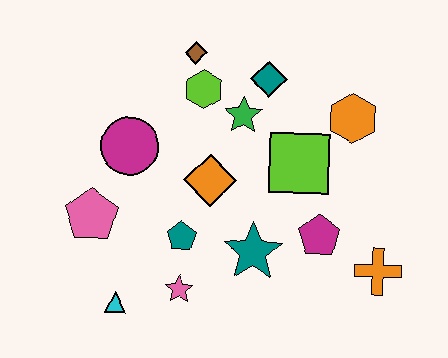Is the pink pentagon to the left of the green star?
Yes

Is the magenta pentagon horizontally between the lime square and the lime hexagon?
No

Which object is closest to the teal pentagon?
The pink star is closest to the teal pentagon.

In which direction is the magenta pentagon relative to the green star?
The magenta pentagon is below the green star.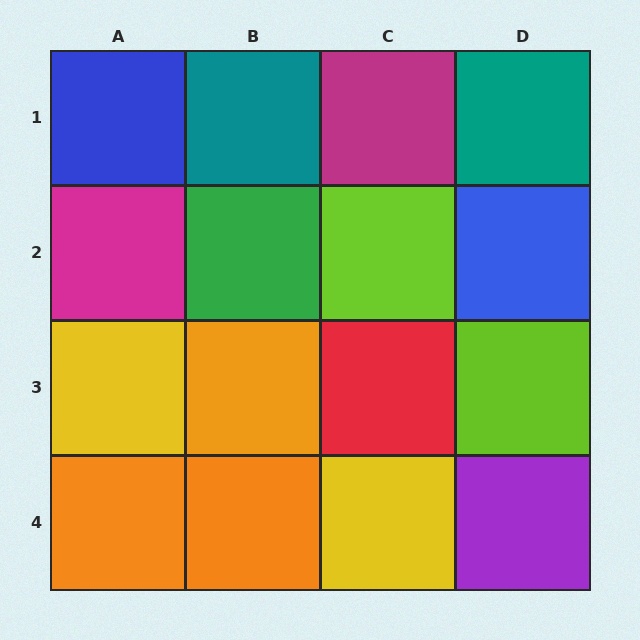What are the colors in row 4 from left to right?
Orange, orange, yellow, purple.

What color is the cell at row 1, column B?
Teal.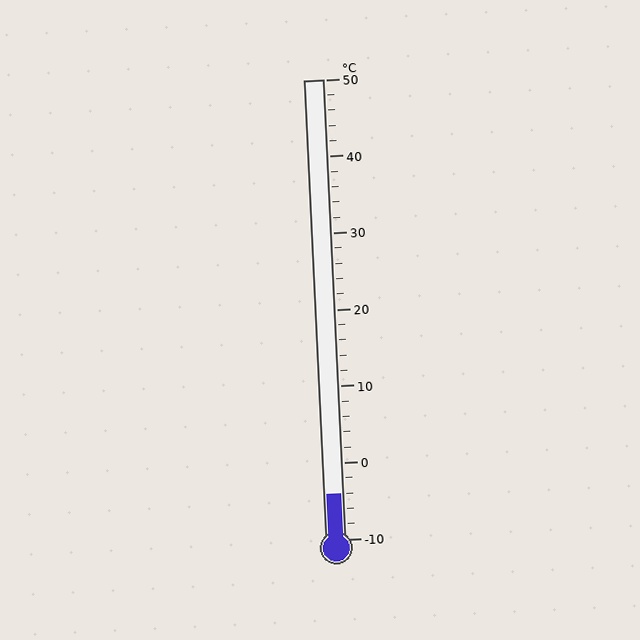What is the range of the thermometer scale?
The thermometer scale ranges from -10°C to 50°C.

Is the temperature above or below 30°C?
The temperature is below 30°C.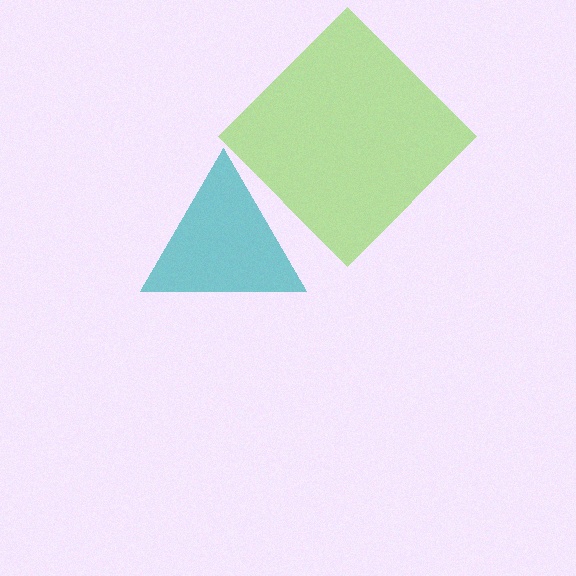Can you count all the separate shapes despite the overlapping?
Yes, there are 2 separate shapes.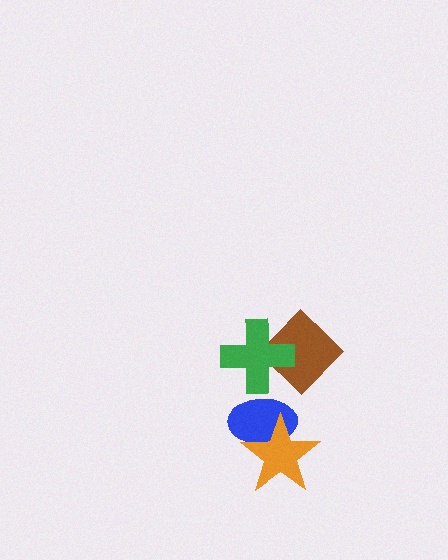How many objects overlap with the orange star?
1 object overlaps with the orange star.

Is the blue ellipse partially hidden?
Yes, it is partially covered by another shape.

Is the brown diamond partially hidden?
Yes, it is partially covered by another shape.